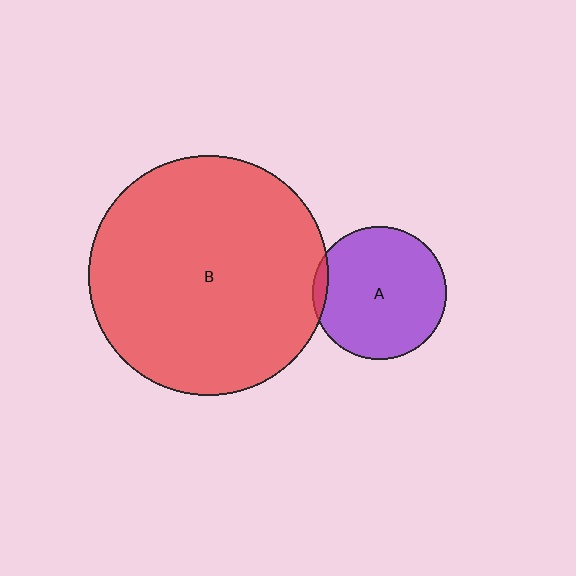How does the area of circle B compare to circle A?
Approximately 3.2 times.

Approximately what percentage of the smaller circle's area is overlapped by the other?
Approximately 5%.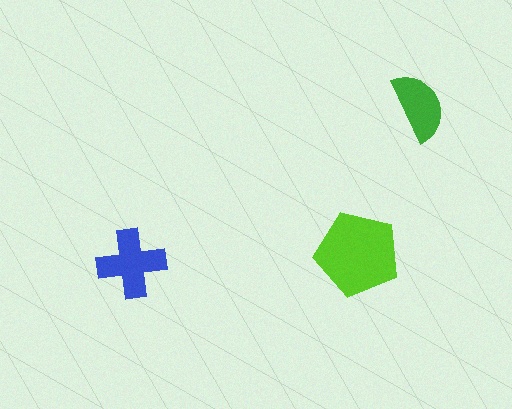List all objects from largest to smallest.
The lime pentagon, the blue cross, the green semicircle.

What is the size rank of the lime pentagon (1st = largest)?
1st.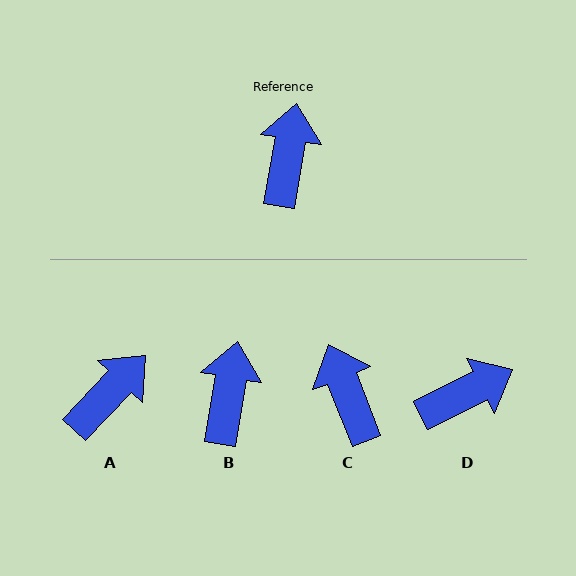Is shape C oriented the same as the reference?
No, it is off by about 31 degrees.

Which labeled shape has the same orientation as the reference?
B.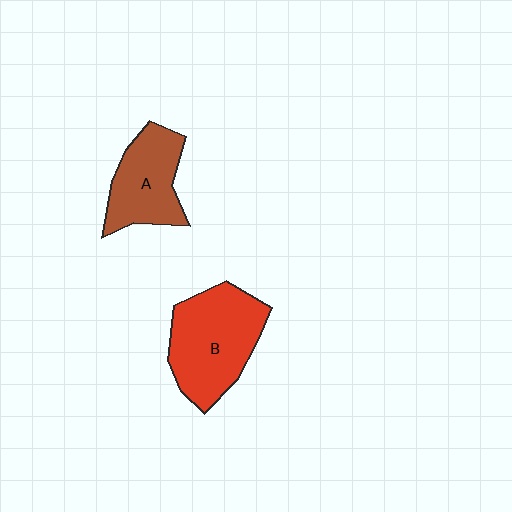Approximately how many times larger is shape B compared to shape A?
Approximately 1.4 times.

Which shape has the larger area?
Shape B (red).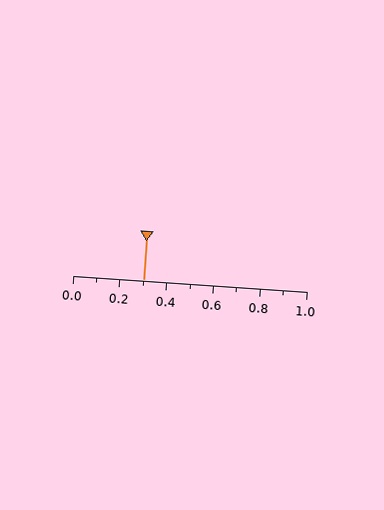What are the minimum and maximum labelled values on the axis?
The axis runs from 0.0 to 1.0.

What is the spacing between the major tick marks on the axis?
The major ticks are spaced 0.2 apart.